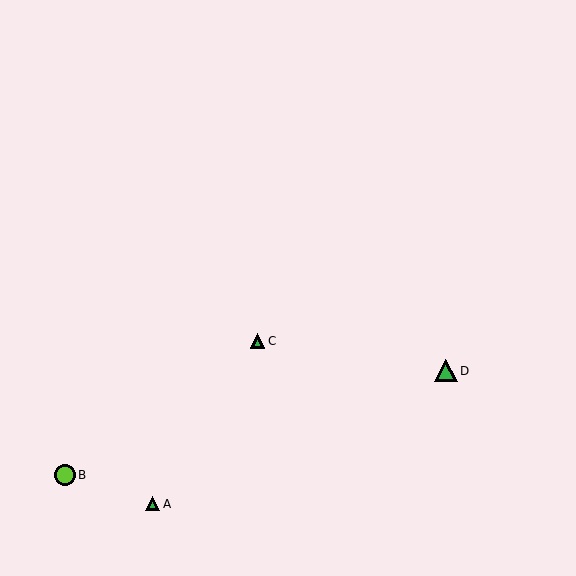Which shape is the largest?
The green triangle (labeled D) is the largest.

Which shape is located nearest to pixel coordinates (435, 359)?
The green triangle (labeled D) at (446, 371) is nearest to that location.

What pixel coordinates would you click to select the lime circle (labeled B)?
Click at (65, 475) to select the lime circle B.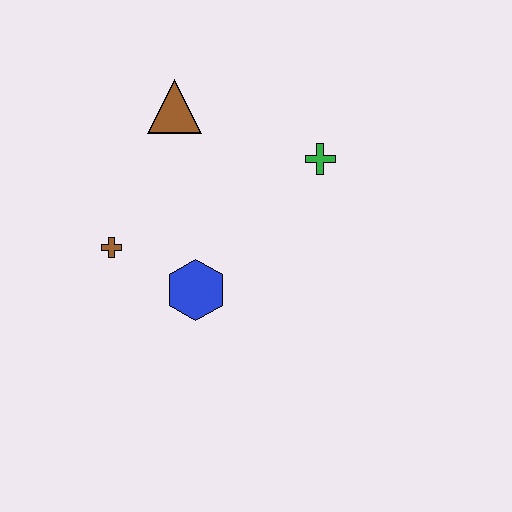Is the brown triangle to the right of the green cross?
No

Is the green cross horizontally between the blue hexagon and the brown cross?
No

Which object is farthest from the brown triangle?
The blue hexagon is farthest from the brown triangle.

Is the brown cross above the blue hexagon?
Yes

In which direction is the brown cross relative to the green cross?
The brown cross is to the left of the green cross.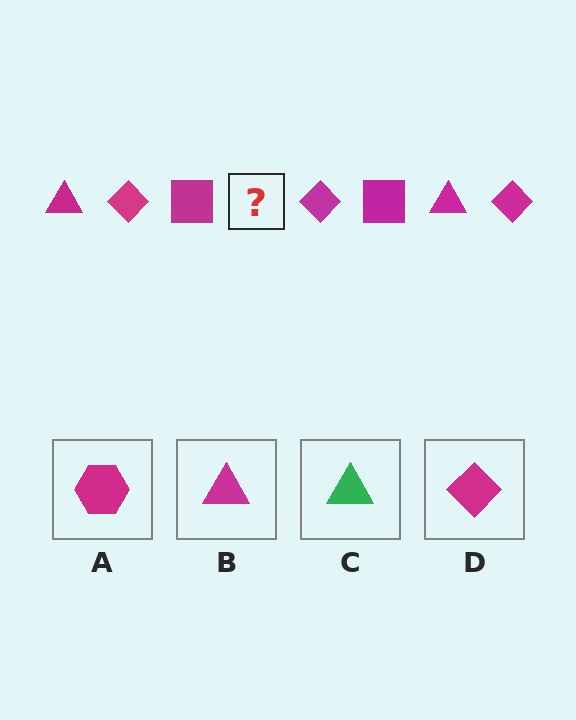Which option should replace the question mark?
Option B.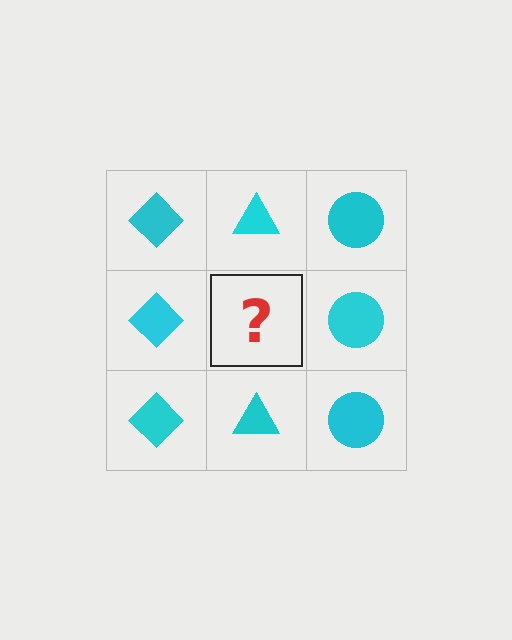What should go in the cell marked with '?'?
The missing cell should contain a cyan triangle.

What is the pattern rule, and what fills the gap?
The rule is that each column has a consistent shape. The gap should be filled with a cyan triangle.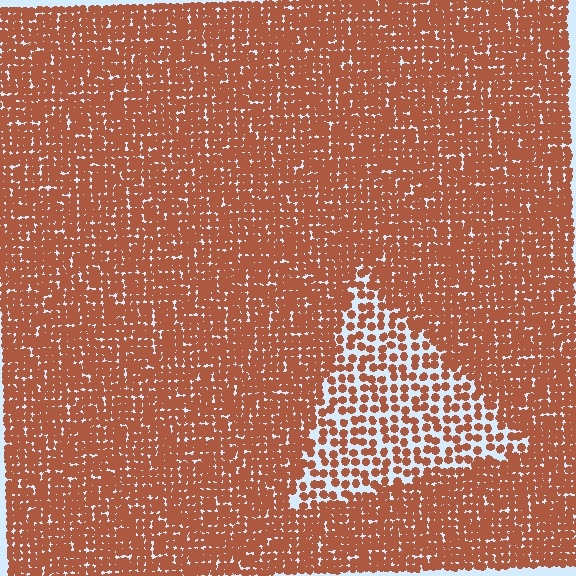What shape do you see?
I see a triangle.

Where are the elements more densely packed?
The elements are more densely packed outside the triangle boundary.